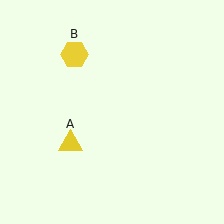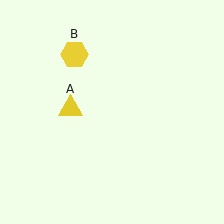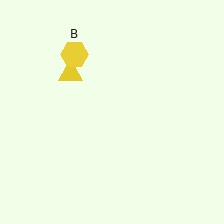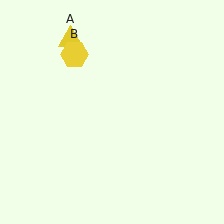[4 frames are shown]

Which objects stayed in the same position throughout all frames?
Yellow hexagon (object B) remained stationary.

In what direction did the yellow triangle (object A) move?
The yellow triangle (object A) moved up.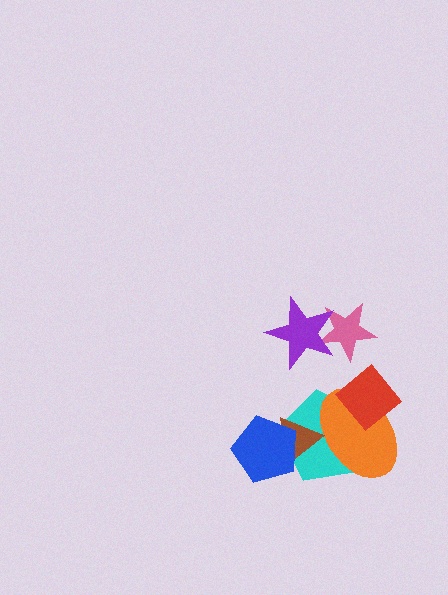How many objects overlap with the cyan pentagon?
4 objects overlap with the cyan pentagon.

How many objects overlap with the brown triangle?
3 objects overlap with the brown triangle.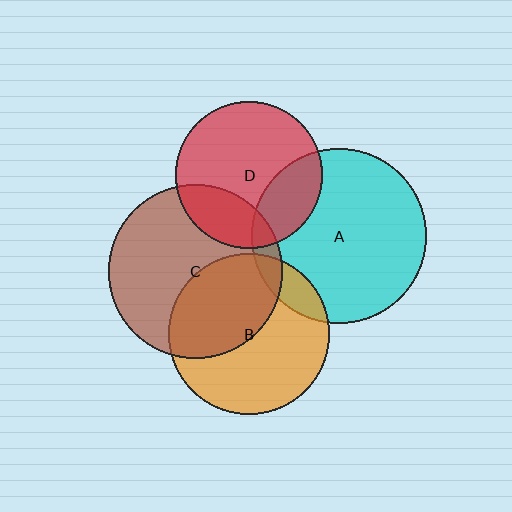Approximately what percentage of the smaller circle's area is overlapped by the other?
Approximately 45%.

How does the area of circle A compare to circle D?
Approximately 1.4 times.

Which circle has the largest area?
Circle A (cyan).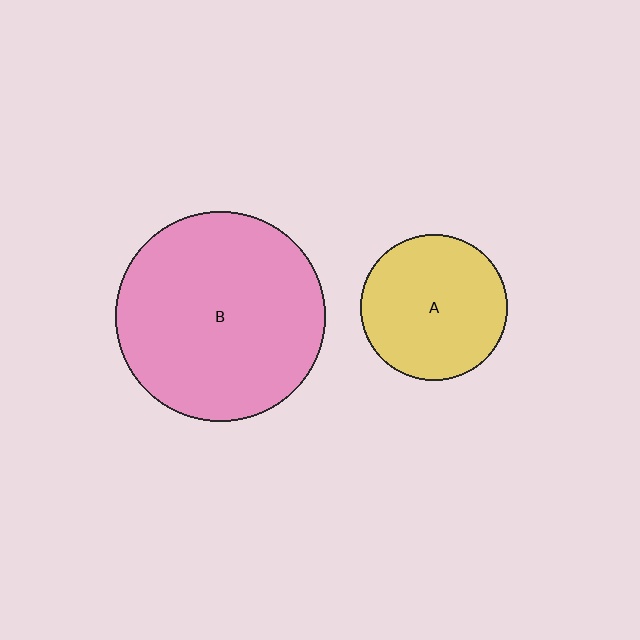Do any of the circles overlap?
No, none of the circles overlap.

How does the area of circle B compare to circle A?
Approximately 2.0 times.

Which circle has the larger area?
Circle B (pink).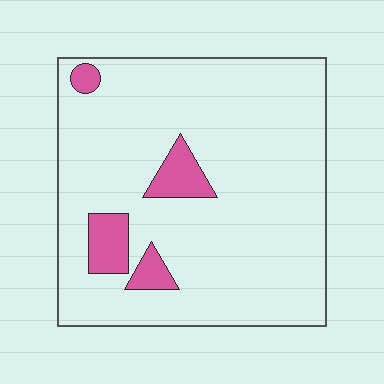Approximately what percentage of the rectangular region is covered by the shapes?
Approximately 10%.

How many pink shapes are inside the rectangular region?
4.